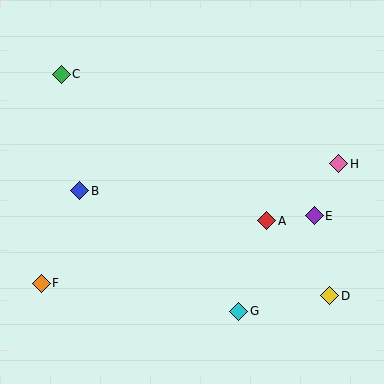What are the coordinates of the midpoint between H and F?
The midpoint between H and F is at (190, 223).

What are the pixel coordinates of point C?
Point C is at (61, 74).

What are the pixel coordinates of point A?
Point A is at (267, 221).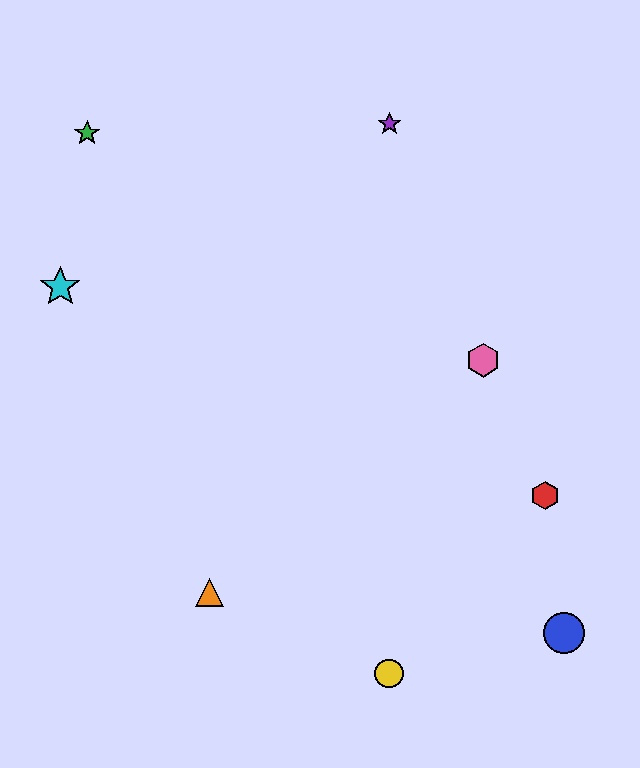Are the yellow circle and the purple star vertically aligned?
Yes, both are at x≈389.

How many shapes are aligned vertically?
2 shapes (the yellow circle, the purple star) are aligned vertically.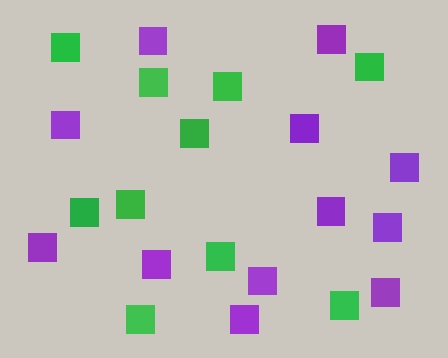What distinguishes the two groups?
There are 2 groups: one group of green squares (10) and one group of purple squares (12).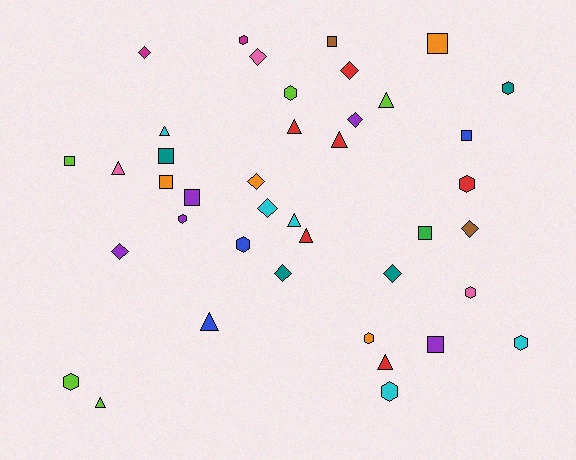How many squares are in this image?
There are 9 squares.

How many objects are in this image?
There are 40 objects.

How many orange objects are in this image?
There are 4 orange objects.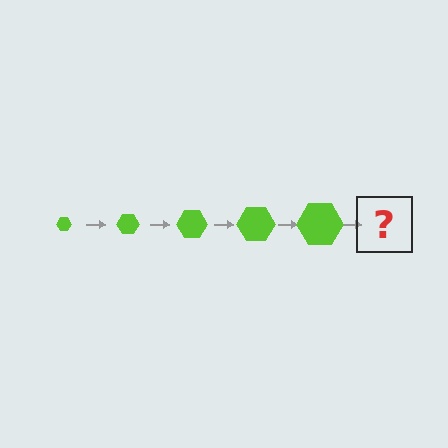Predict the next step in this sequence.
The next step is a lime hexagon, larger than the previous one.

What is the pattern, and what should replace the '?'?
The pattern is that the hexagon gets progressively larger each step. The '?' should be a lime hexagon, larger than the previous one.